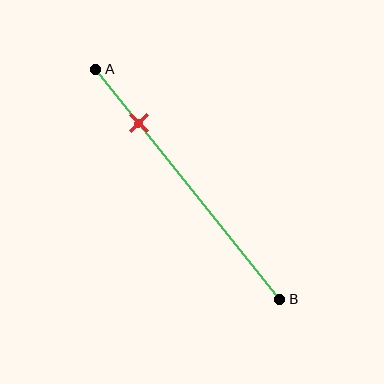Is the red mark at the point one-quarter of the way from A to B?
Yes, the mark is approximately at the one-quarter point.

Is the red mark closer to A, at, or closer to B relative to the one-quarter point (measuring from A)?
The red mark is approximately at the one-quarter point of segment AB.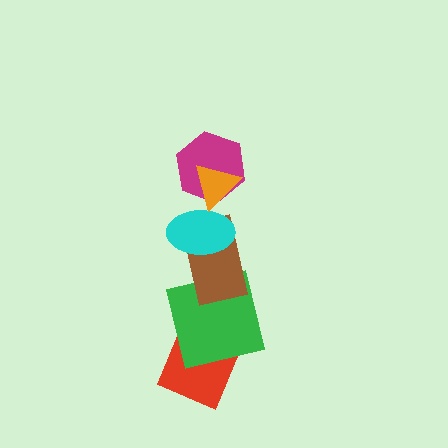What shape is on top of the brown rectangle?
The cyan ellipse is on top of the brown rectangle.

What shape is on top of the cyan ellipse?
The magenta hexagon is on top of the cyan ellipse.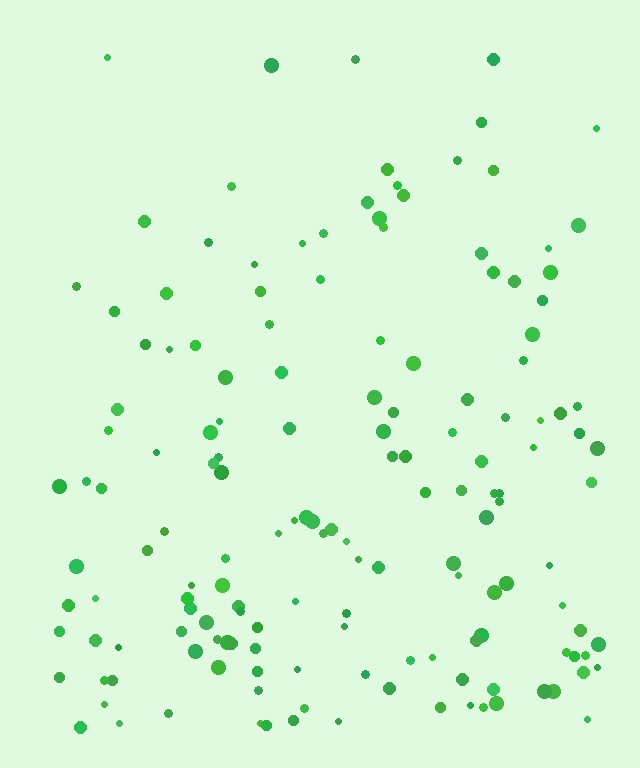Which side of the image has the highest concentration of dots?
The bottom.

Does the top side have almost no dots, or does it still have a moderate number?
Still a moderate number, just noticeably fewer than the bottom.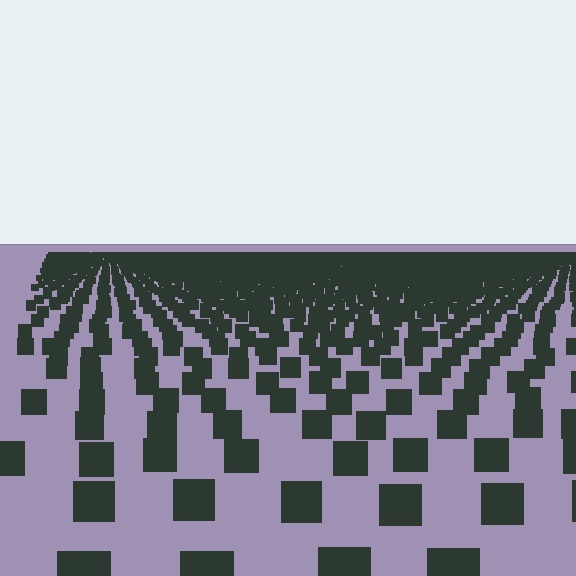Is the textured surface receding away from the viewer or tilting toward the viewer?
The surface is receding away from the viewer. Texture elements get smaller and denser toward the top.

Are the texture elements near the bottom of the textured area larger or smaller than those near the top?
Larger. Near the bottom, elements are closer to the viewer and appear at a bigger on-screen size.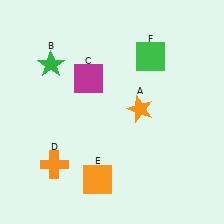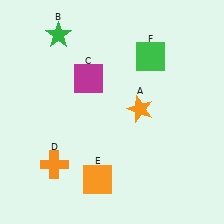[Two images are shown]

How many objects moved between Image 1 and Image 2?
1 object moved between the two images.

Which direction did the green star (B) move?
The green star (B) moved up.